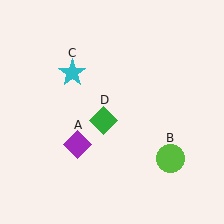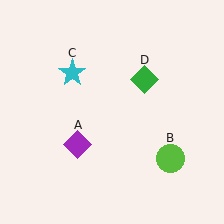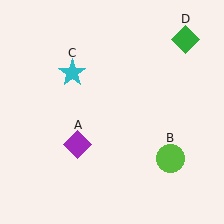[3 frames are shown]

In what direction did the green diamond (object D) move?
The green diamond (object D) moved up and to the right.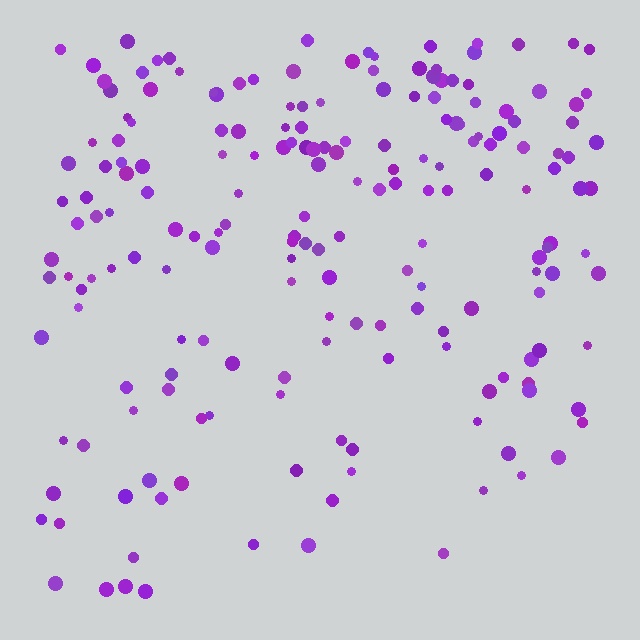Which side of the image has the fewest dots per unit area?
The bottom.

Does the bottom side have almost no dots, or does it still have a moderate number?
Still a moderate number, just noticeably fewer than the top.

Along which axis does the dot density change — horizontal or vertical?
Vertical.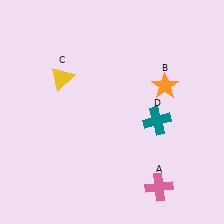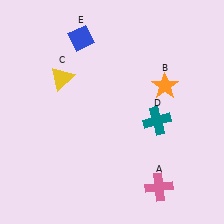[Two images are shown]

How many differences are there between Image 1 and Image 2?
There is 1 difference between the two images.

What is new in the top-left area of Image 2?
A blue diamond (E) was added in the top-left area of Image 2.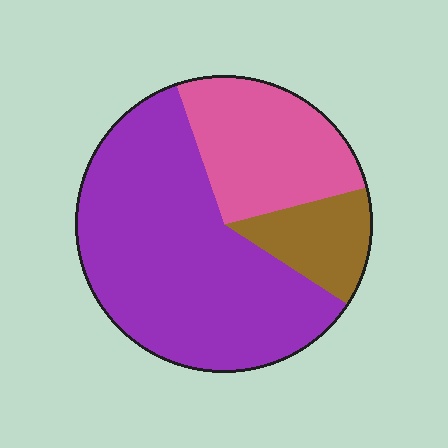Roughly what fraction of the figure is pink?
Pink takes up between a sixth and a third of the figure.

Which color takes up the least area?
Brown, at roughly 15%.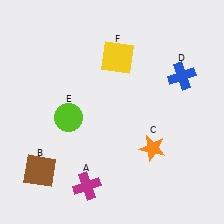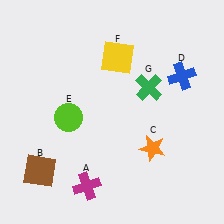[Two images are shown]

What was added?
A green cross (G) was added in Image 2.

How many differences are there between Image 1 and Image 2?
There is 1 difference between the two images.